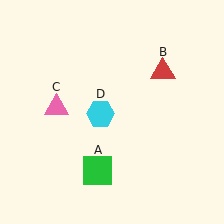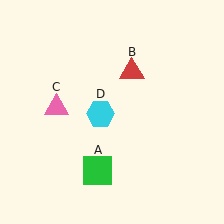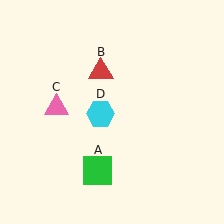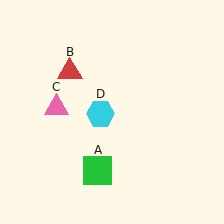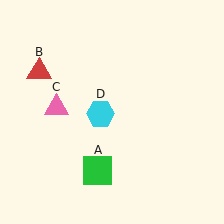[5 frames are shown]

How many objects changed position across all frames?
1 object changed position: red triangle (object B).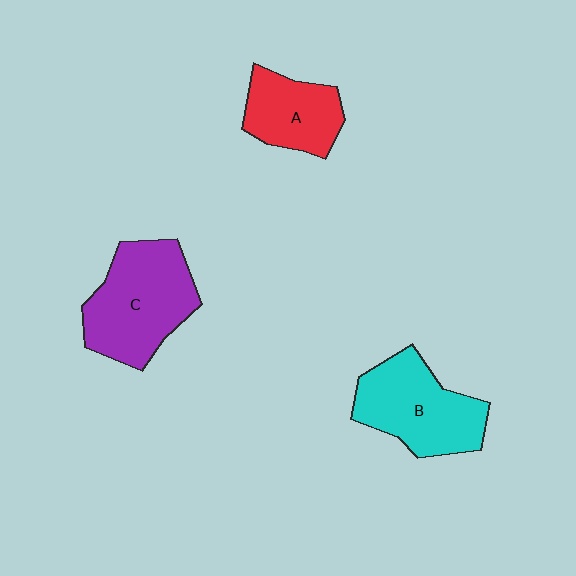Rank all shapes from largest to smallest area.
From largest to smallest: C (purple), B (cyan), A (red).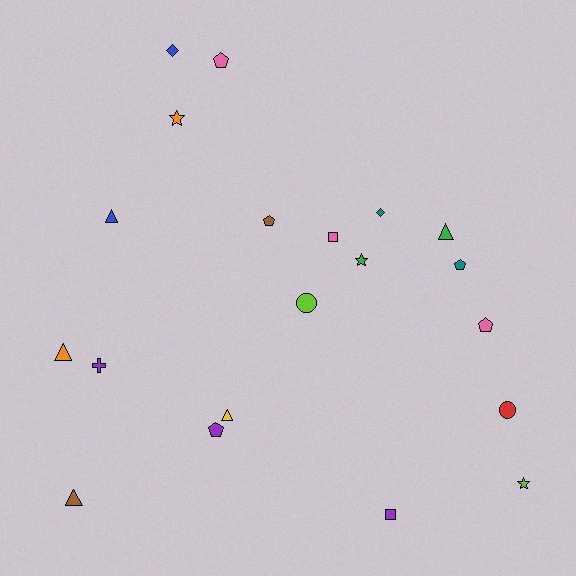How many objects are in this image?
There are 20 objects.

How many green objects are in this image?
There are 2 green objects.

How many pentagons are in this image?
There are 5 pentagons.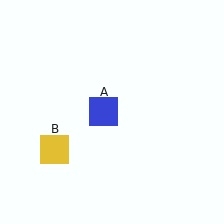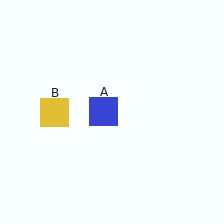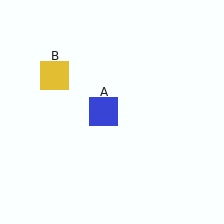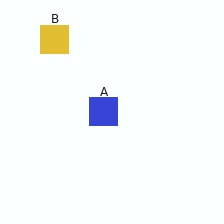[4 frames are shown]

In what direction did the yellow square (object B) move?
The yellow square (object B) moved up.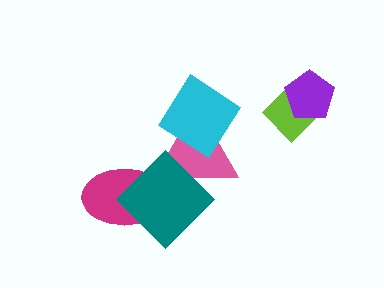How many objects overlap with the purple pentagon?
1 object overlaps with the purple pentagon.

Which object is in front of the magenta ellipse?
The teal diamond is in front of the magenta ellipse.